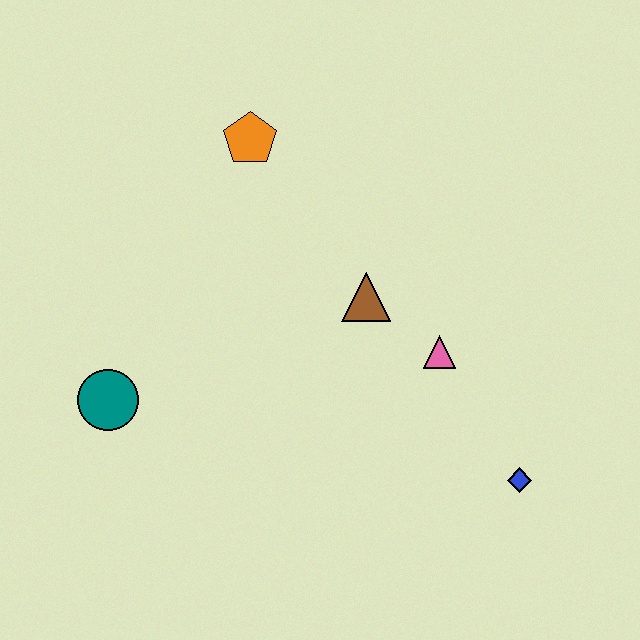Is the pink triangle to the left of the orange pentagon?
No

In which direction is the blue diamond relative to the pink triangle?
The blue diamond is below the pink triangle.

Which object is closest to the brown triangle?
The pink triangle is closest to the brown triangle.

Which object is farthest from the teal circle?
The blue diamond is farthest from the teal circle.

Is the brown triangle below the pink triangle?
No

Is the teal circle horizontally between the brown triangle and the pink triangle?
No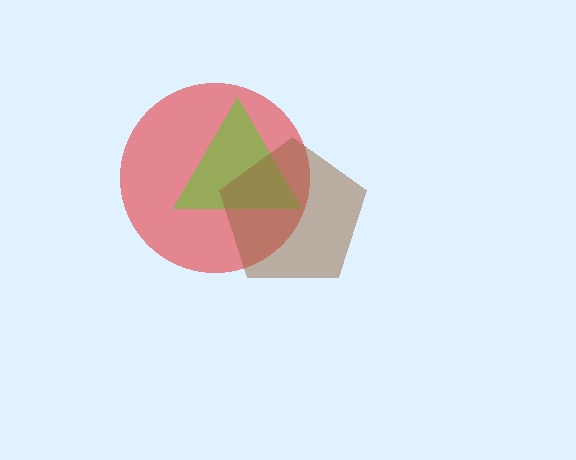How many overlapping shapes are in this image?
There are 3 overlapping shapes in the image.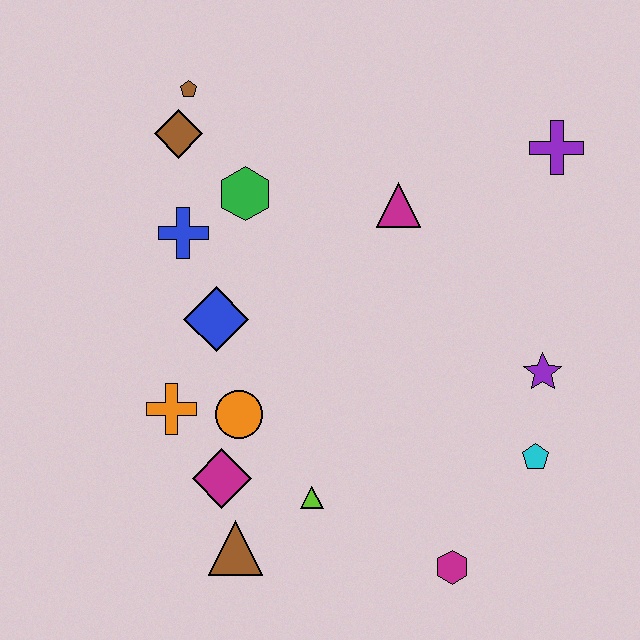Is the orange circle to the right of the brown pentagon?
Yes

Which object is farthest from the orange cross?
The purple cross is farthest from the orange cross.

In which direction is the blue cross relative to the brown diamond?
The blue cross is below the brown diamond.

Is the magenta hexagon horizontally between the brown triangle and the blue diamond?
No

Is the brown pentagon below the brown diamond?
No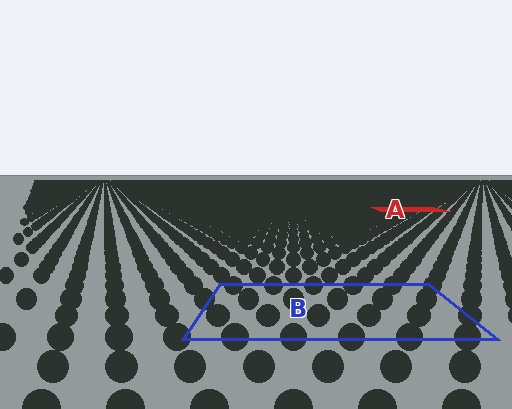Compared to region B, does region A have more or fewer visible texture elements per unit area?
Region A has more texture elements per unit area — they are packed more densely because it is farther away.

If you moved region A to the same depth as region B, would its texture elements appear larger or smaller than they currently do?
They would appear larger. At a closer depth, the same texture elements are projected at a bigger on-screen size.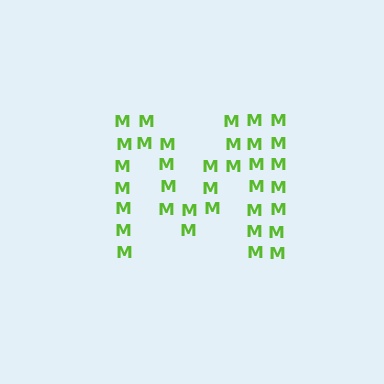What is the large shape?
The large shape is the letter M.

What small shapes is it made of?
It is made of small letter M's.